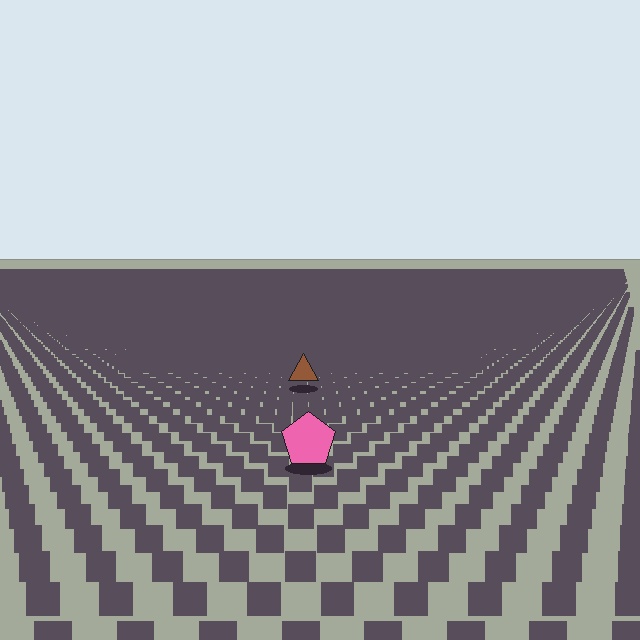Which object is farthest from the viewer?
The brown triangle is farthest from the viewer. It appears smaller and the ground texture around it is denser.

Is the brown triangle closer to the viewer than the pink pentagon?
No. The pink pentagon is closer — you can tell from the texture gradient: the ground texture is coarser near it.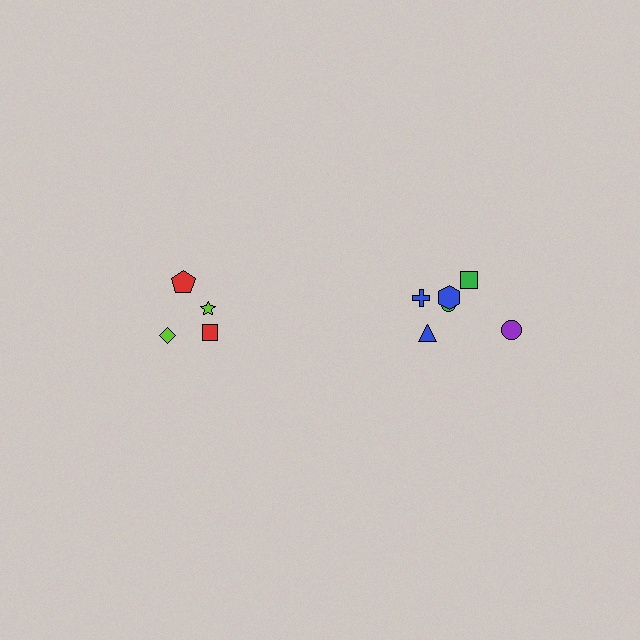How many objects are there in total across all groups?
There are 10 objects.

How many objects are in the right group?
There are 6 objects.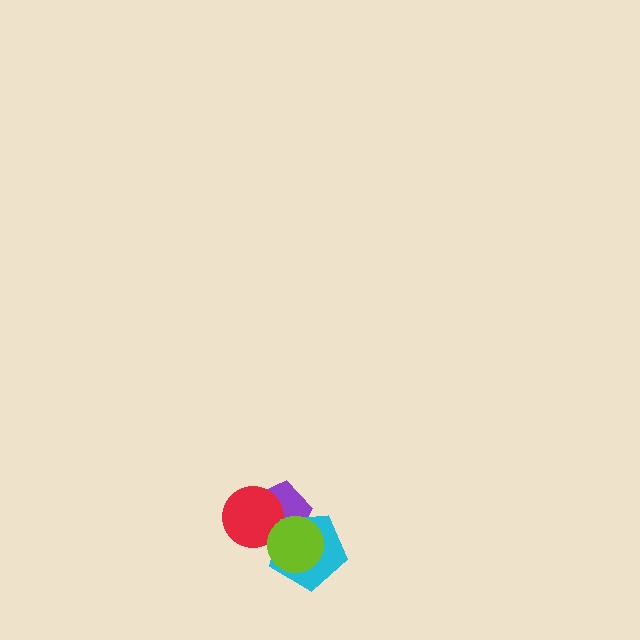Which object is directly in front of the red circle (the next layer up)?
The cyan pentagon is directly in front of the red circle.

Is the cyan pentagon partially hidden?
Yes, it is partially covered by another shape.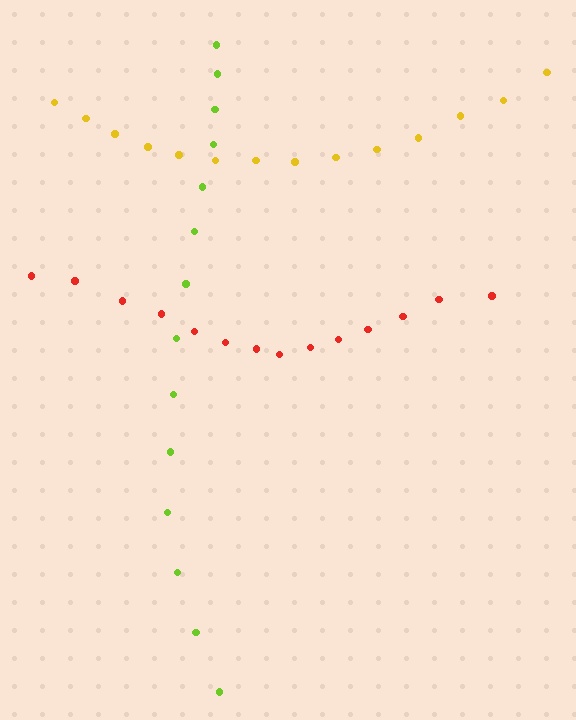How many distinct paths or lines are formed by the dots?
There are 3 distinct paths.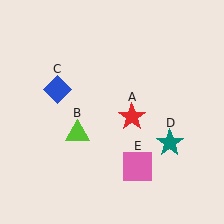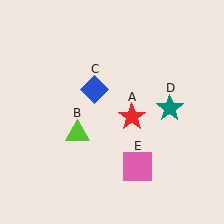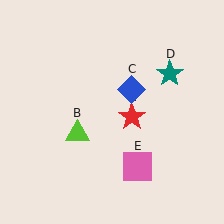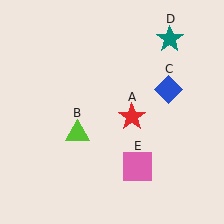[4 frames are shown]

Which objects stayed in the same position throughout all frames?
Red star (object A) and lime triangle (object B) and pink square (object E) remained stationary.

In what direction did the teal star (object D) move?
The teal star (object D) moved up.